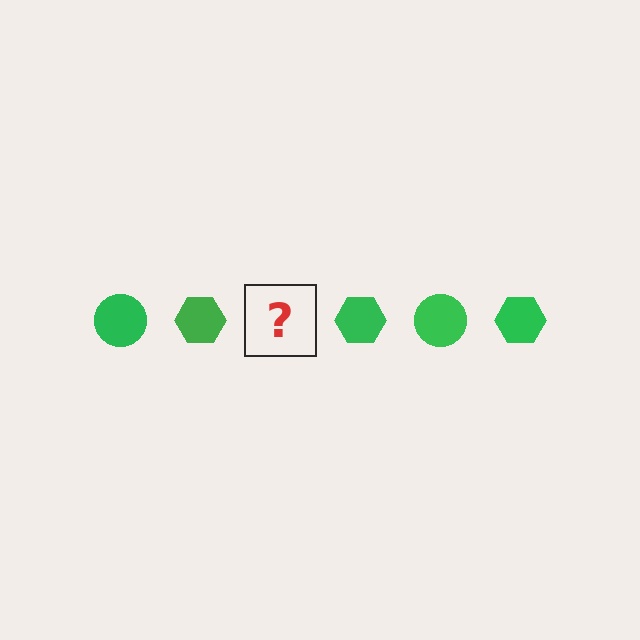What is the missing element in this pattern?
The missing element is a green circle.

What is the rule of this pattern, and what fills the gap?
The rule is that the pattern cycles through circle, hexagon shapes in green. The gap should be filled with a green circle.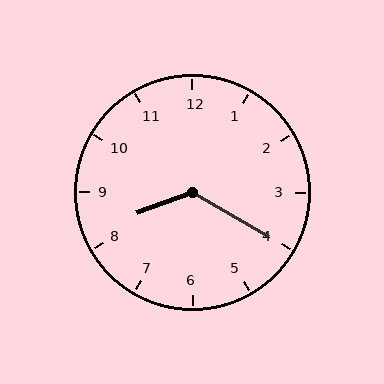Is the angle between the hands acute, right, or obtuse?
It is obtuse.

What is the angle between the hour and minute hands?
Approximately 130 degrees.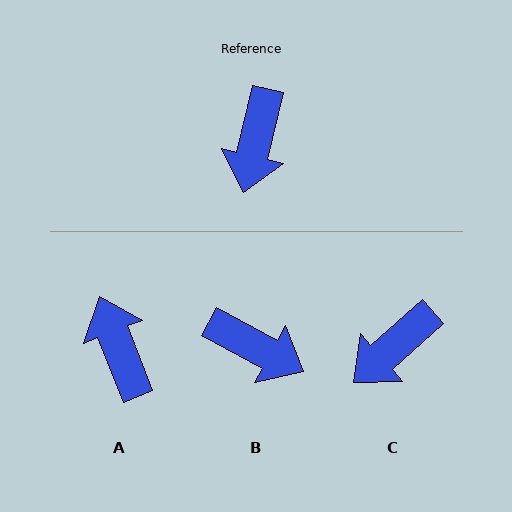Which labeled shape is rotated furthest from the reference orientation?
A, about 146 degrees away.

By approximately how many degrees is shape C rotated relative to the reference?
Approximately 35 degrees clockwise.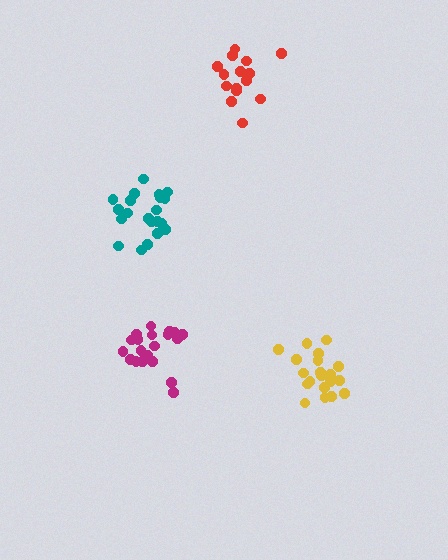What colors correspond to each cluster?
The clusters are colored: red, teal, yellow, magenta.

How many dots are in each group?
Group 1: 15 dots, Group 2: 21 dots, Group 3: 20 dots, Group 4: 21 dots (77 total).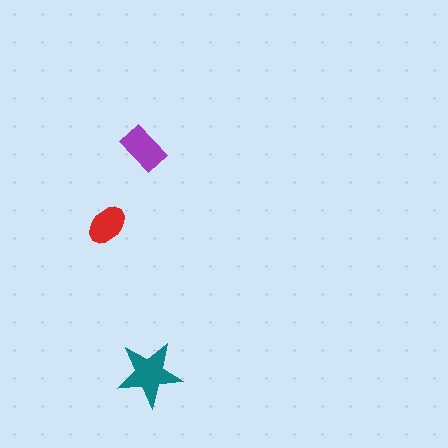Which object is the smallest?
The red ellipse.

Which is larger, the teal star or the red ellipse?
The teal star.